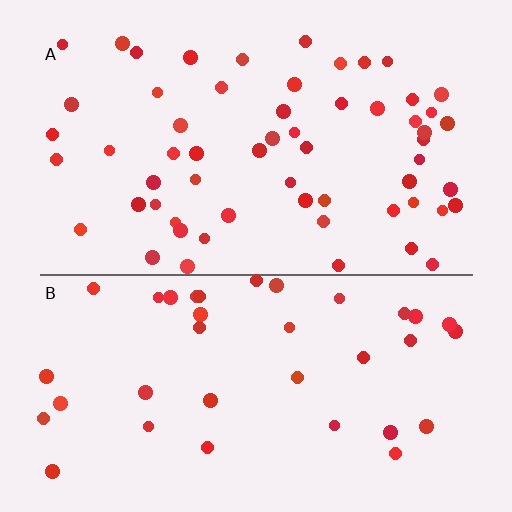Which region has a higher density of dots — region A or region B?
A (the top).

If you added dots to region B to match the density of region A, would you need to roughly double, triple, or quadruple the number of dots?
Approximately double.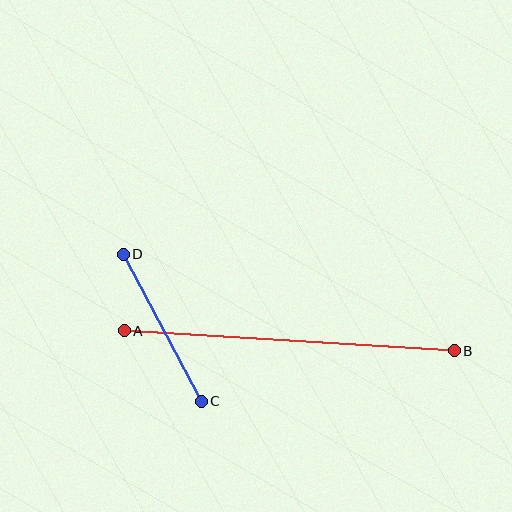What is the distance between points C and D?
The distance is approximately 166 pixels.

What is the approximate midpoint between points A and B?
The midpoint is at approximately (289, 341) pixels.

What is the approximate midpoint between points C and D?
The midpoint is at approximately (162, 328) pixels.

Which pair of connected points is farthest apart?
Points A and B are farthest apart.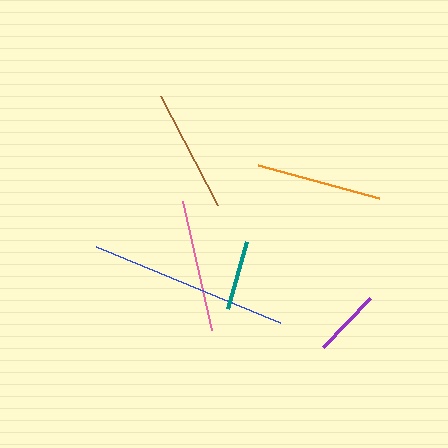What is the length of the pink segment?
The pink segment is approximately 132 pixels long.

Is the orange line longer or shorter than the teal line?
The orange line is longer than the teal line.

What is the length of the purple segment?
The purple segment is approximately 68 pixels long.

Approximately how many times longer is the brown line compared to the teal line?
The brown line is approximately 1.8 times the length of the teal line.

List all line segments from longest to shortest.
From longest to shortest: blue, pink, orange, brown, teal, purple.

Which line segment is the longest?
The blue line is the longest at approximately 199 pixels.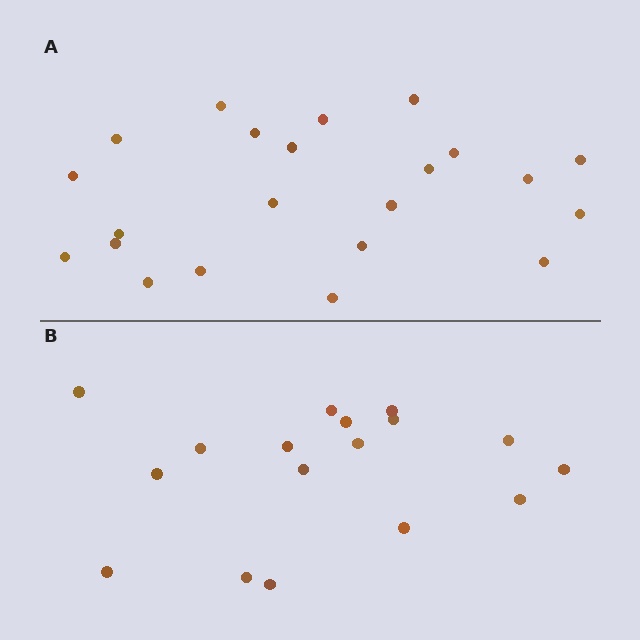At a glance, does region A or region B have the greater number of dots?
Region A (the top region) has more dots.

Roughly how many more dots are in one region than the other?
Region A has about 5 more dots than region B.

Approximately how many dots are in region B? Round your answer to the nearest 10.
About 20 dots. (The exact count is 17, which rounds to 20.)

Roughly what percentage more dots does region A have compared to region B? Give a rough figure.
About 30% more.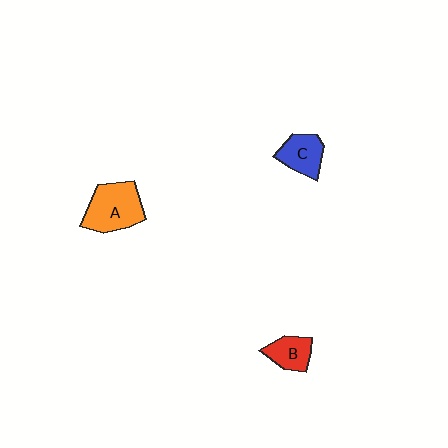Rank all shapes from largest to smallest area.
From largest to smallest: A (orange), C (blue), B (red).